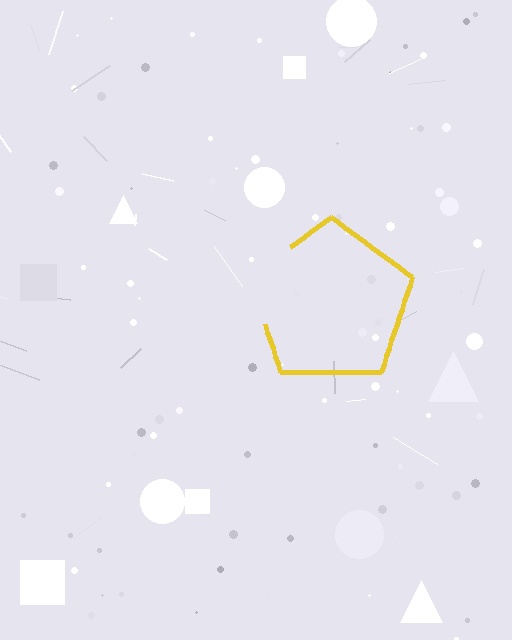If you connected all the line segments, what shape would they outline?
They would outline a pentagon.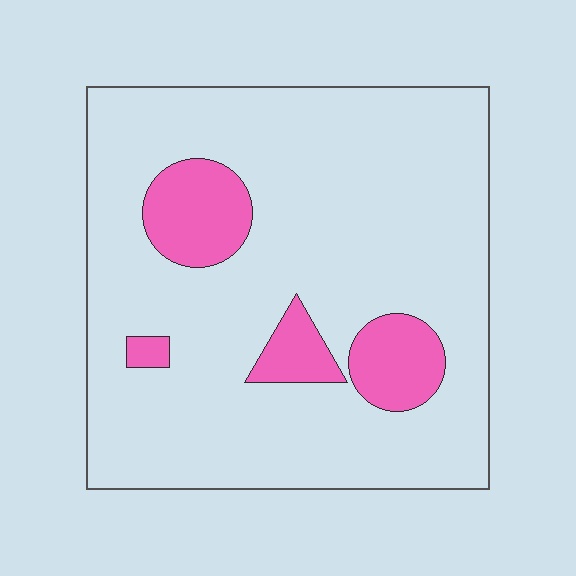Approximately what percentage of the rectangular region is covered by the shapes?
Approximately 15%.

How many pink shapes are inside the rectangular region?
4.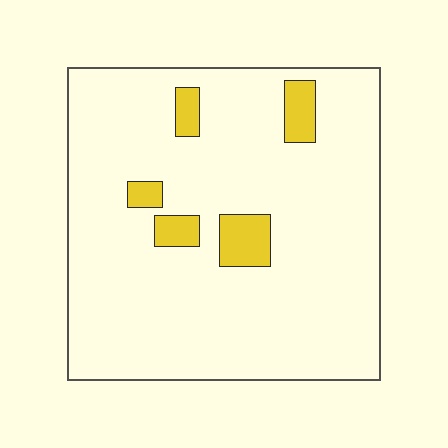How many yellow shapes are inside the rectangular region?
5.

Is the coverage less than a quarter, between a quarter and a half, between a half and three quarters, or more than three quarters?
Less than a quarter.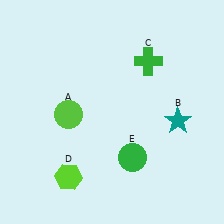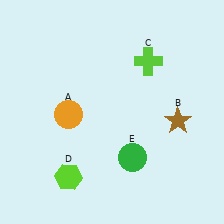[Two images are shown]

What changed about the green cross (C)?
In Image 1, C is green. In Image 2, it changed to lime.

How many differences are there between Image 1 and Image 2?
There are 3 differences between the two images.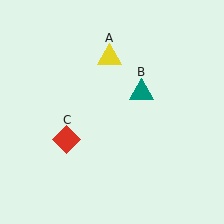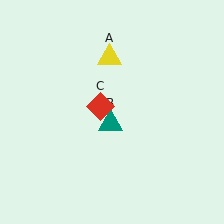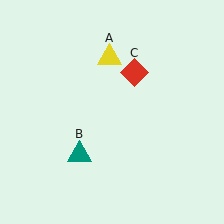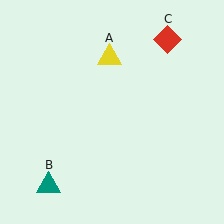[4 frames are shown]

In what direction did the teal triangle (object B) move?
The teal triangle (object B) moved down and to the left.